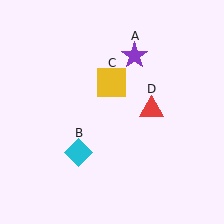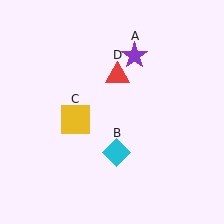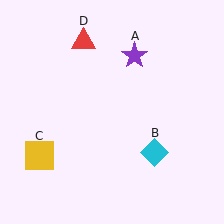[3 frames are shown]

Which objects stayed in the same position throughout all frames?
Purple star (object A) remained stationary.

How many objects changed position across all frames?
3 objects changed position: cyan diamond (object B), yellow square (object C), red triangle (object D).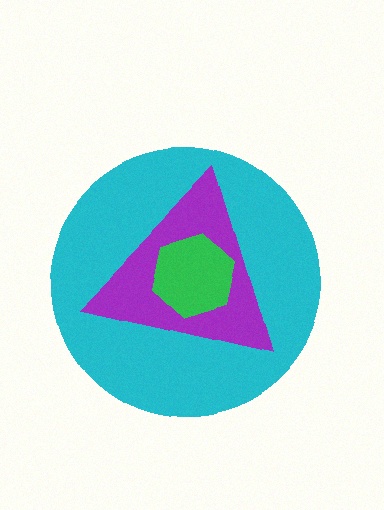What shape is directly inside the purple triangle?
The green hexagon.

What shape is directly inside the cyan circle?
The purple triangle.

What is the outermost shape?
The cyan circle.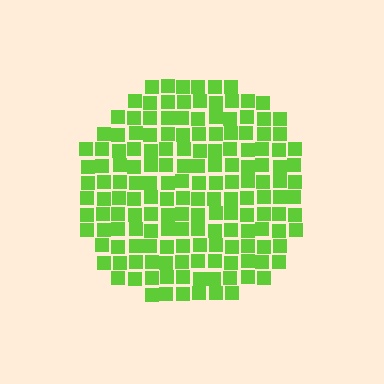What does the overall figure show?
The overall figure shows a circle.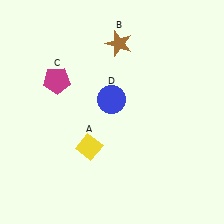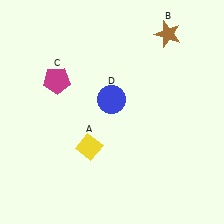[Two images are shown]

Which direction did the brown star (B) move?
The brown star (B) moved right.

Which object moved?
The brown star (B) moved right.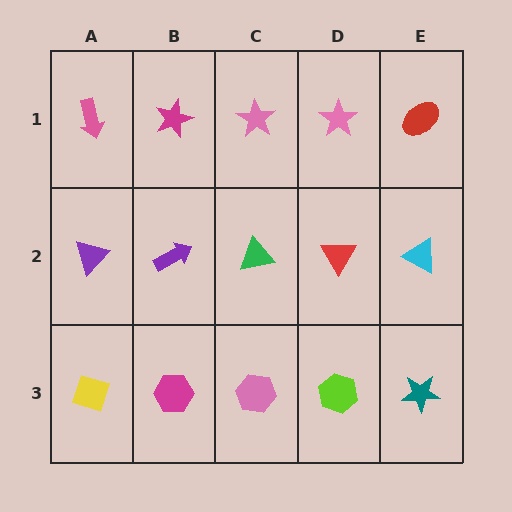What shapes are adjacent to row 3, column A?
A purple triangle (row 2, column A), a magenta hexagon (row 3, column B).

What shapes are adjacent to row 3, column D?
A red triangle (row 2, column D), a pink hexagon (row 3, column C), a teal star (row 3, column E).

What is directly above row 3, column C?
A green triangle.